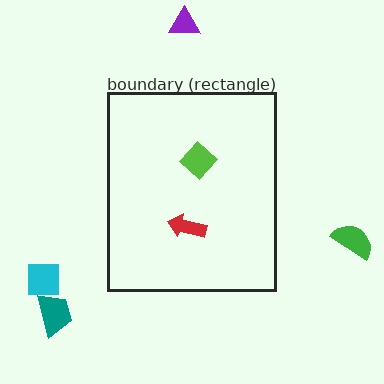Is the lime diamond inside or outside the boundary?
Inside.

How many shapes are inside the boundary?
2 inside, 4 outside.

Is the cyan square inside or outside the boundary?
Outside.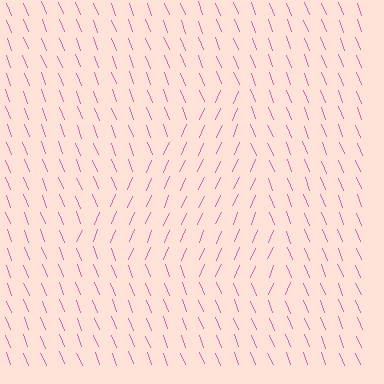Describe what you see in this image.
The image is filled with small pink line segments. A triangle region in the image has lines oriented differently from the surrounding lines, creating a visible texture boundary.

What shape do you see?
I see a triangle.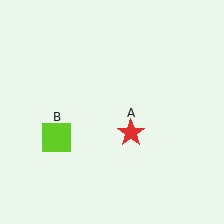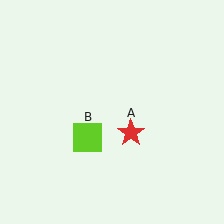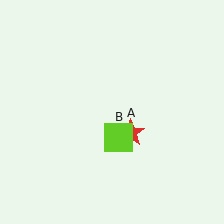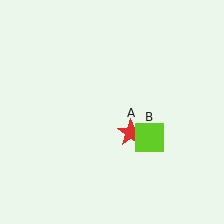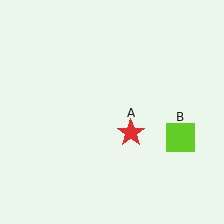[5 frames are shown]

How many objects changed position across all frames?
1 object changed position: lime square (object B).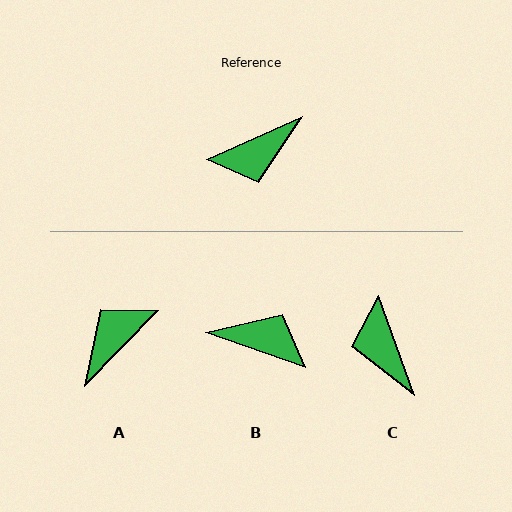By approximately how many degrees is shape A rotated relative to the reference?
Approximately 158 degrees clockwise.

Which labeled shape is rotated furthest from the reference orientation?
A, about 158 degrees away.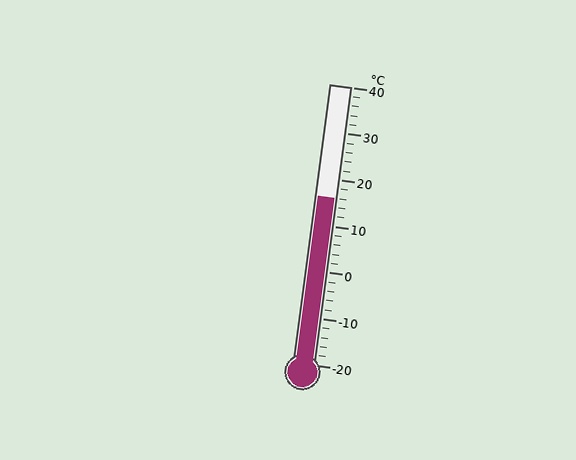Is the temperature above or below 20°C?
The temperature is below 20°C.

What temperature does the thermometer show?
The thermometer shows approximately 16°C.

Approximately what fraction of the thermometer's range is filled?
The thermometer is filled to approximately 60% of its range.